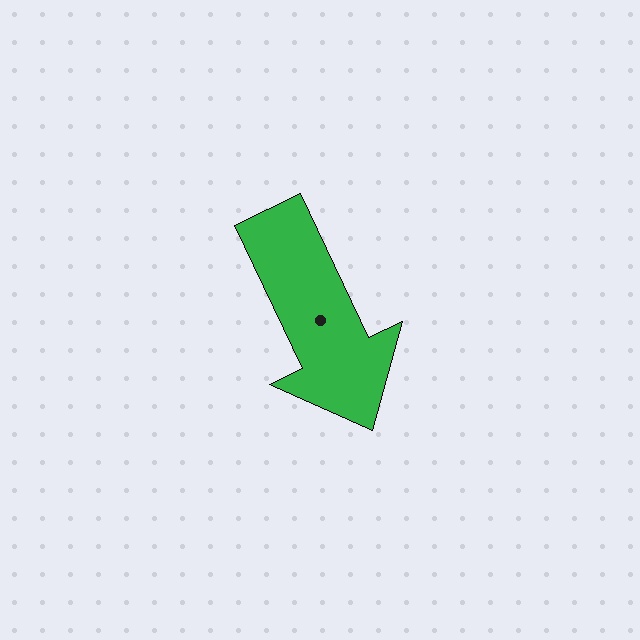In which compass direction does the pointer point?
Southeast.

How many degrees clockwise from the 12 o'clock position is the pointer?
Approximately 155 degrees.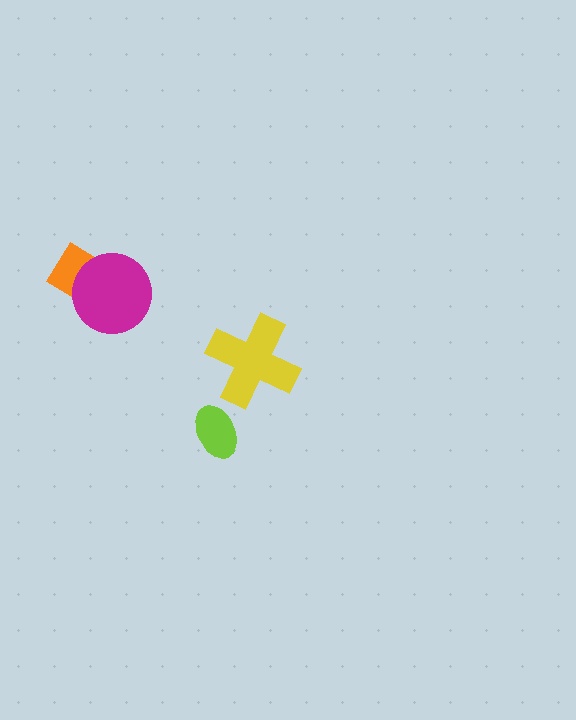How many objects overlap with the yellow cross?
0 objects overlap with the yellow cross.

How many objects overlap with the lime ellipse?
0 objects overlap with the lime ellipse.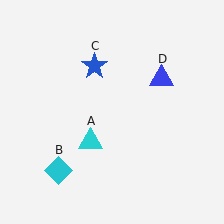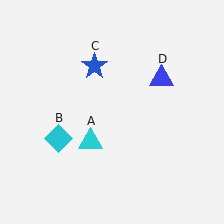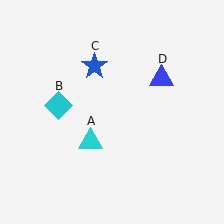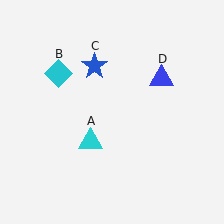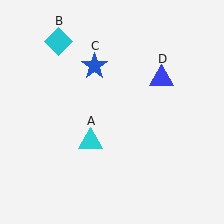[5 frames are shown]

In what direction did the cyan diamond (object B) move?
The cyan diamond (object B) moved up.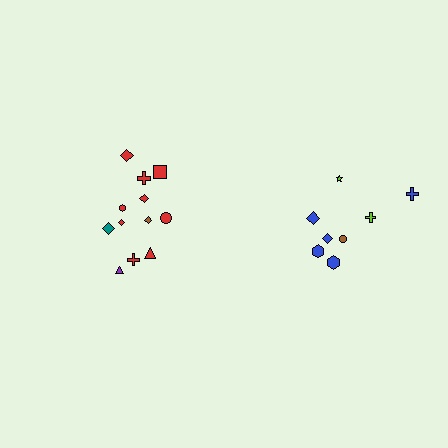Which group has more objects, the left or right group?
The left group.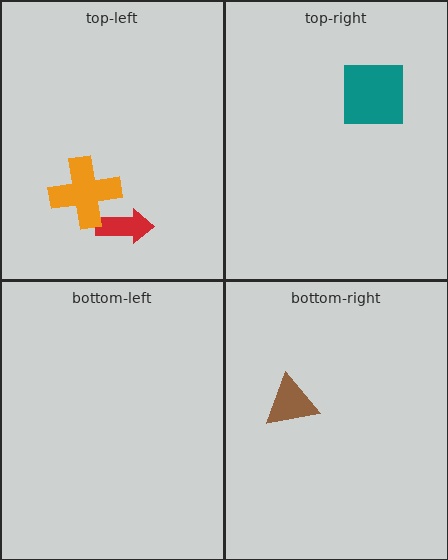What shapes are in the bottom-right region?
The brown triangle.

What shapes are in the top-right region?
The teal square.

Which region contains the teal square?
The top-right region.